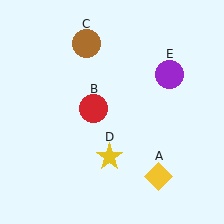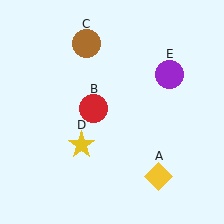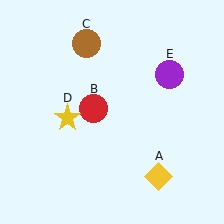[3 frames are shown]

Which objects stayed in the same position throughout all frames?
Yellow diamond (object A) and red circle (object B) and brown circle (object C) and purple circle (object E) remained stationary.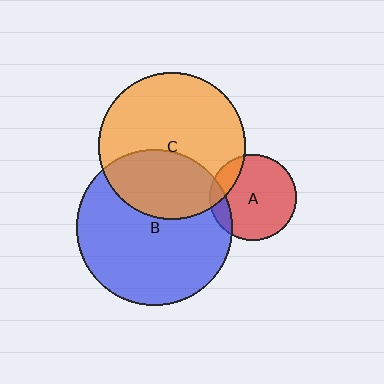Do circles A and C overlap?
Yes.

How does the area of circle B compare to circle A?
Approximately 3.3 times.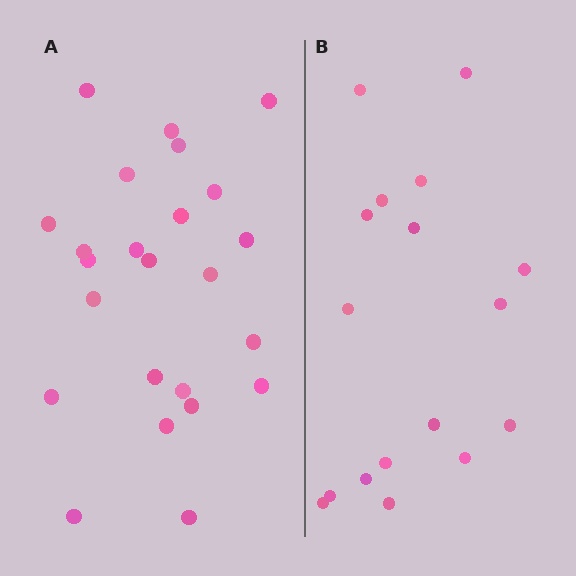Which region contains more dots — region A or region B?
Region A (the left region) has more dots.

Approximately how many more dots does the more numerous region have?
Region A has roughly 8 or so more dots than region B.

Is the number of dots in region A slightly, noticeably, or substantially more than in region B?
Region A has noticeably more, but not dramatically so. The ratio is roughly 1.4 to 1.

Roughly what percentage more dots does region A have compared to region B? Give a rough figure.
About 40% more.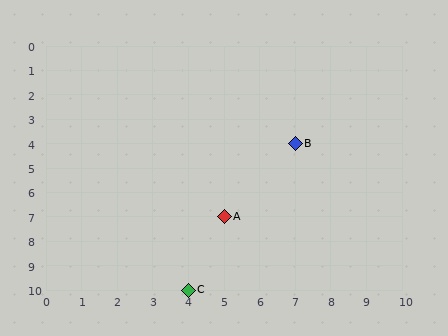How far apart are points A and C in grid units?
Points A and C are 1 column and 3 rows apart (about 3.2 grid units diagonally).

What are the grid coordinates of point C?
Point C is at grid coordinates (4, 10).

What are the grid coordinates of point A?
Point A is at grid coordinates (5, 7).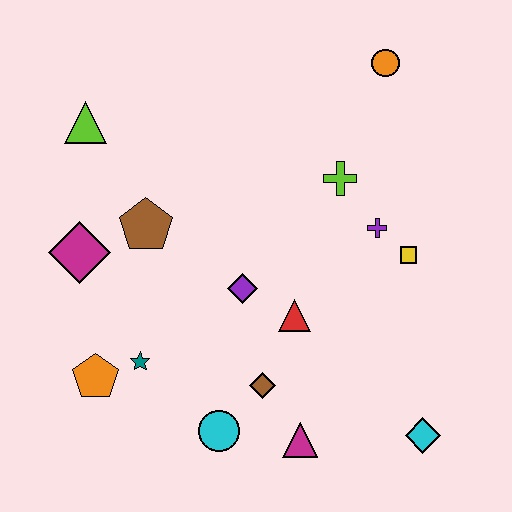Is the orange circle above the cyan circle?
Yes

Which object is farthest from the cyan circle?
The orange circle is farthest from the cyan circle.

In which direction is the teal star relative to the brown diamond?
The teal star is to the left of the brown diamond.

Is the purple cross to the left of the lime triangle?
No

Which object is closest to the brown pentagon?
The magenta diamond is closest to the brown pentagon.